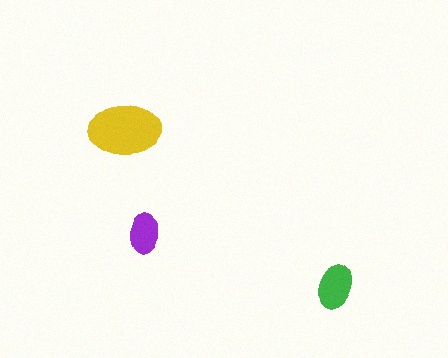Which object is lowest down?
The green ellipse is bottommost.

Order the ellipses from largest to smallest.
the yellow one, the green one, the purple one.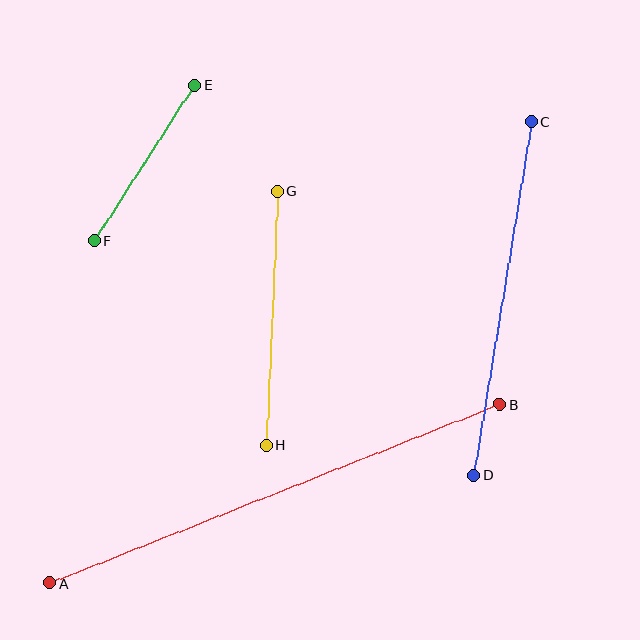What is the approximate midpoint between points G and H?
The midpoint is at approximately (272, 318) pixels.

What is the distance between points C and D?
The distance is approximately 358 pixels.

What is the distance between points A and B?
The distance is approximately 484 pixels.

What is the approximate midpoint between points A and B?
The midpoint is at approximately (275, 494) pixels.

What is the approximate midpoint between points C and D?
The midpoint is at approximately (503, 298) pixels.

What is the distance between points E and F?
The distance is approximately 185 pixels.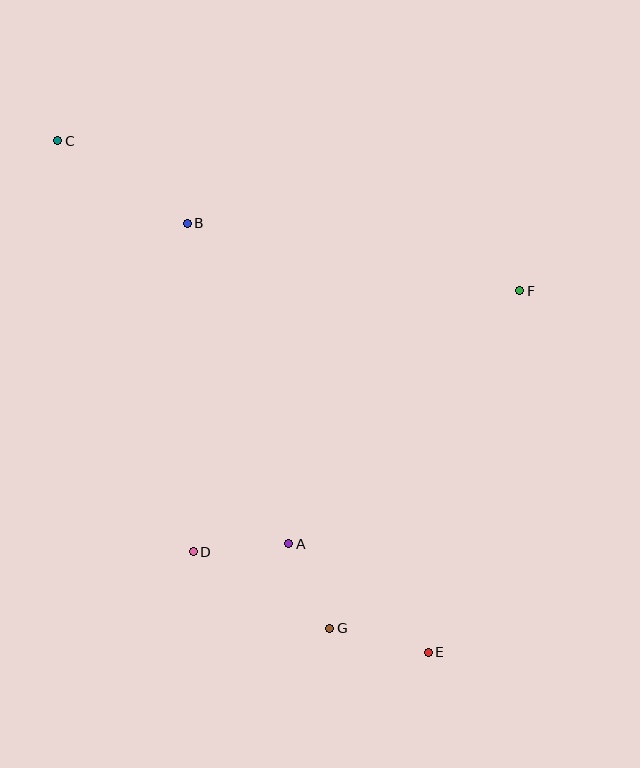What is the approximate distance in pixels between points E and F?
The distance between E and F is approximately 373 pixels.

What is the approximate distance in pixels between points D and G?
The distance between D and G is approximately 156 pixels.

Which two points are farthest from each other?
Points C and E are farthest from each other.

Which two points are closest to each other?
Points A and G are closest to each other.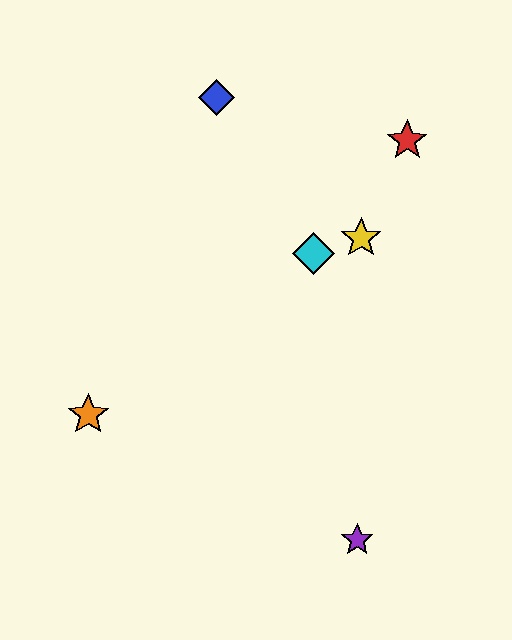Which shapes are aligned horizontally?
The green star, the orange star are aligned horizontally.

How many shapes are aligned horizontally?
2 shapes (the green star, the orange star) are aligned horizontally.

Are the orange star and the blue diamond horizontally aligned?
No, the orange star is at y≈415 and the blue diamond is at y≈97.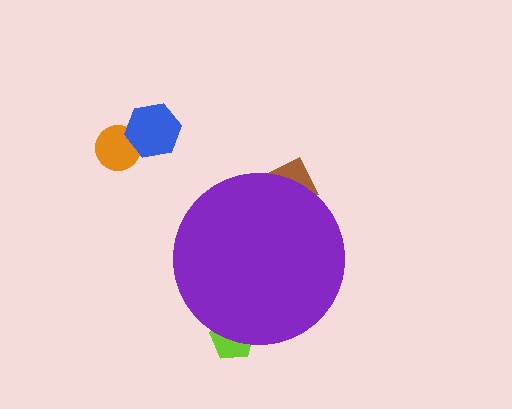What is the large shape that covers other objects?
A purple circle.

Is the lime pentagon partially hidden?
Yes, the lime pentagon is partially hidden behind the purple circle.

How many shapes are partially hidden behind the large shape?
2 shapes are partially hidden.